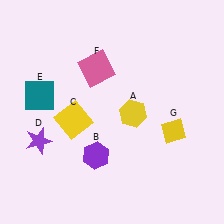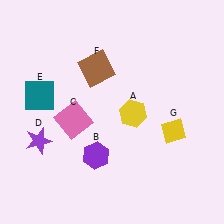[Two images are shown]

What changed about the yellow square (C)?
In Image 1, C is yellow. In Image 2, it changed to pink.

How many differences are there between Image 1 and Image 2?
There are 2 differences between the two images.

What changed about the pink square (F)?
In Image 1, F is pink. In Image 2, it changed to brown.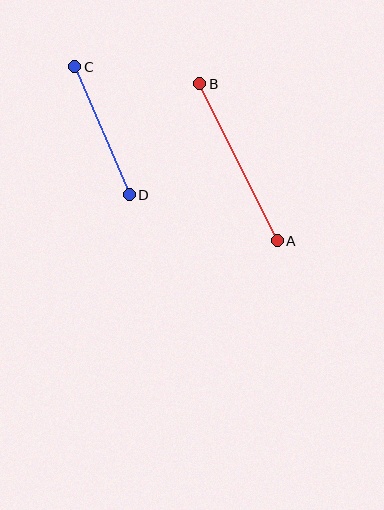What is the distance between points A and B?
The distance is approximately 175 pixels.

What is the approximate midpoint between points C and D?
The midpoint is at approximately (102, 131) pixels.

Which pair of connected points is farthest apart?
Points A and B are farthest apart.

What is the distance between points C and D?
The distance is approximately 139 pixels.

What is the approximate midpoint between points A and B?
The midpoint is at approximately (238, 162) pixels.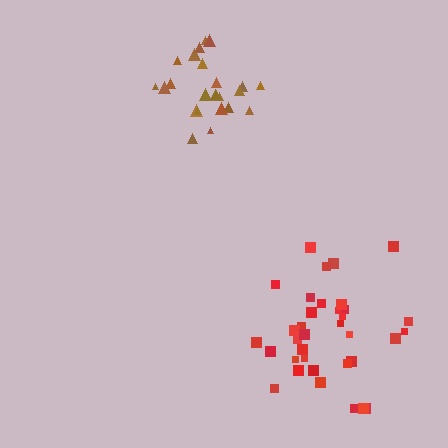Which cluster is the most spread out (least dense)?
Red.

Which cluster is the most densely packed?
Brown.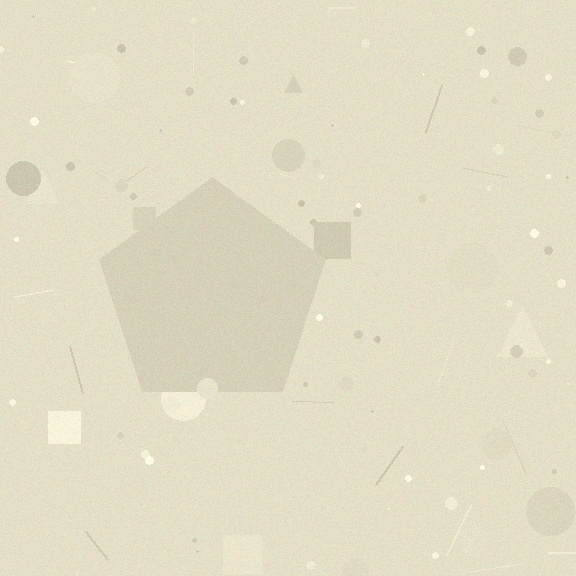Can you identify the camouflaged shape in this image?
The camouflaged shape is a pentagon.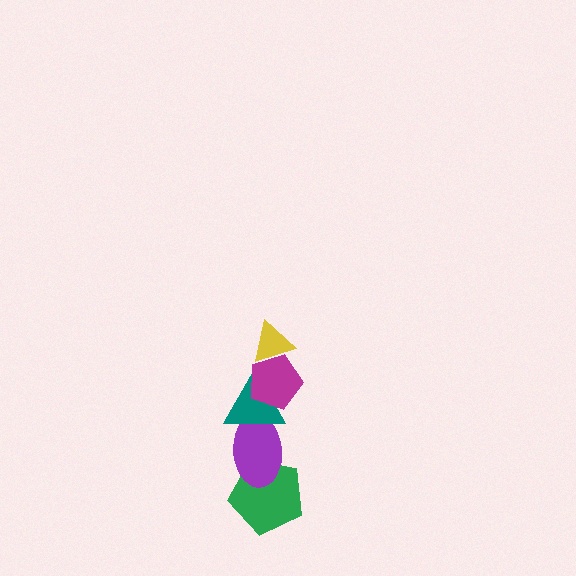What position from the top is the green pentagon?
The green pentagon is 5th from the top.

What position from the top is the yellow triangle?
The yellow triangle is 1st from the top.